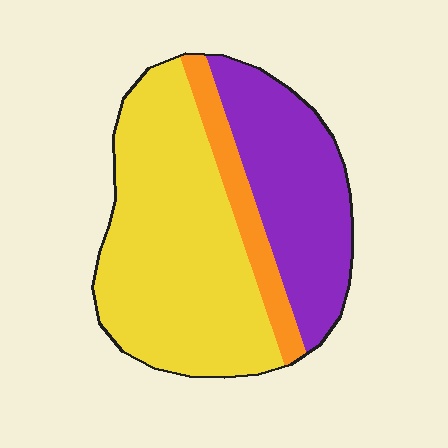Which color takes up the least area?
Orange, at roughly 10%.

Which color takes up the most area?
Yellow, at roughly 55%.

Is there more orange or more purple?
Purple.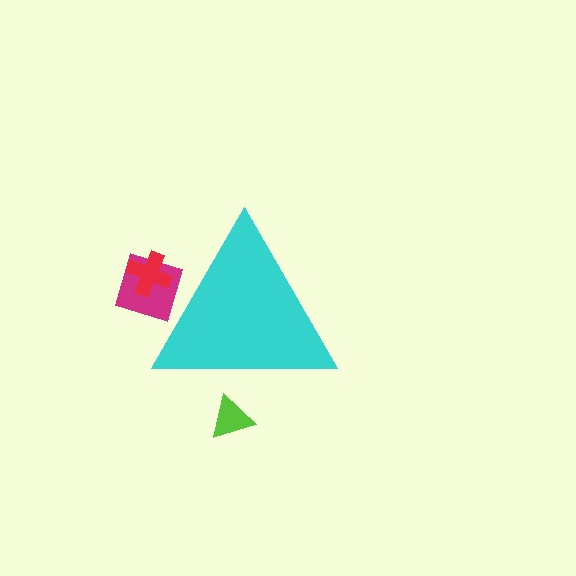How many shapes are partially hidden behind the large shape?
3 shapes are partially hidden.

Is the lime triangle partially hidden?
Yes, the lime triangle is partially hidden behind the cyan triangle.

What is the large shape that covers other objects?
A cyan triangle.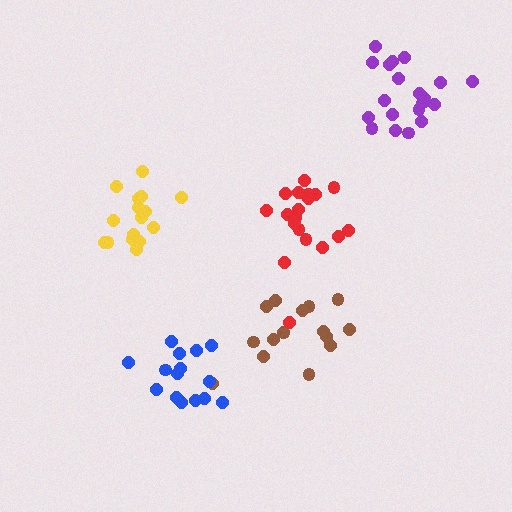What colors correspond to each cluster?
The clusters are colored: brown, purple, yellow, red, blue.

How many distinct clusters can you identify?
There are 5 distinct clusters.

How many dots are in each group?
Group 1: 16 dots, Group 2: 20 dots, Group 3: 16 dots, Group 4: 20 dots, Group 5: 15 dots (87 total).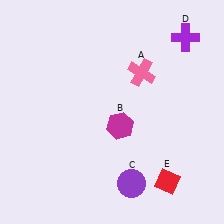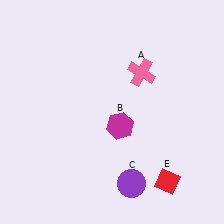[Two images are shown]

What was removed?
The purple cross (D) was removed in Image 2.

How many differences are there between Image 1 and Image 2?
There is 1 difference between the two images.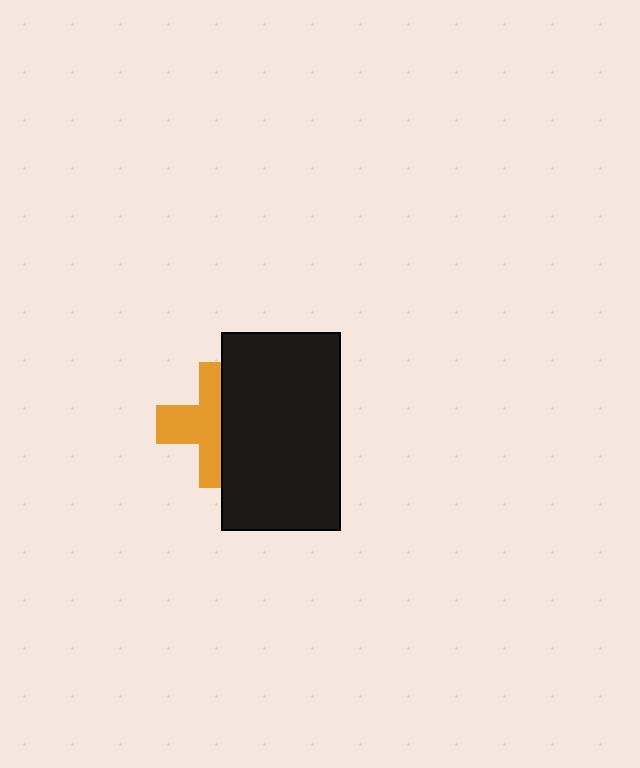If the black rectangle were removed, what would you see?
You would see the complete orange cross.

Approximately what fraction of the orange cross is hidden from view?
Roughly 45% of the orange cross is hidden behind the black rectangle.